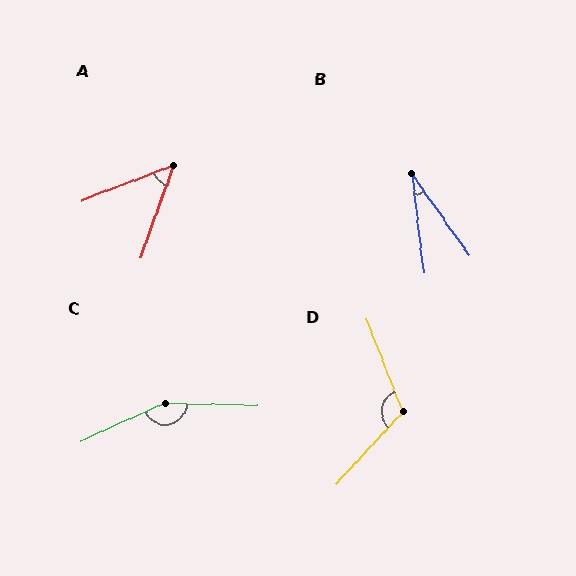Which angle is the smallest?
B, at approximately 28 degrees.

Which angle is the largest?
C, at approximately 154 degrees.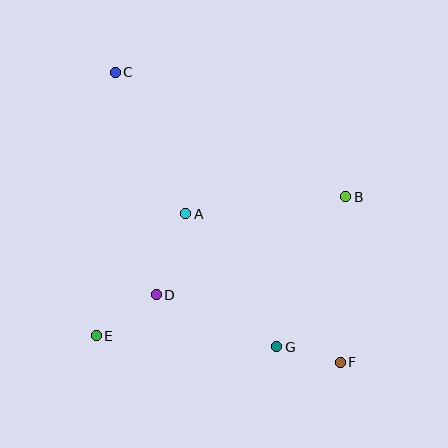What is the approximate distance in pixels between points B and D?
The distance between B and D is approximately 213 pixels.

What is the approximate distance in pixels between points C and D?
The distance between C and D is approximately 226 pixels.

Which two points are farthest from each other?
Points C and F are farthest from each other.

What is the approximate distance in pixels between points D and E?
The distance between D and E is approximately 73 pixels.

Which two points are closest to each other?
Points F and G are closest to each other.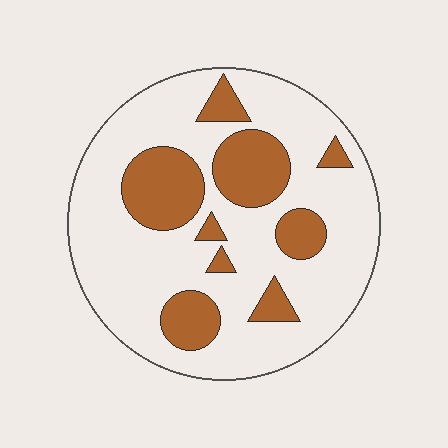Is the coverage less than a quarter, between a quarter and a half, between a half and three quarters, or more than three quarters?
Between a quarter and a half.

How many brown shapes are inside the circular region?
9.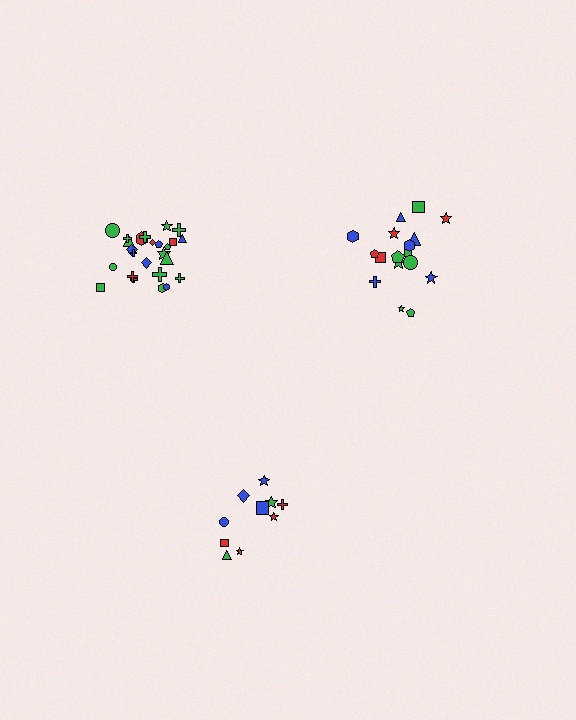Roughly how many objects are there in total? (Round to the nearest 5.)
Roughly 55 objects in total.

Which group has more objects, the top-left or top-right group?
The top-left group.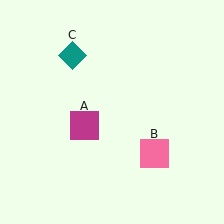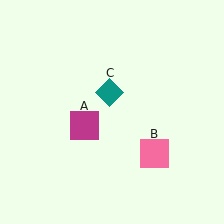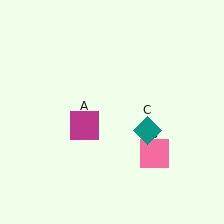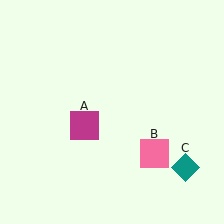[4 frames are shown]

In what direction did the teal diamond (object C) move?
The teal diamond (object C) moved down and to the right.